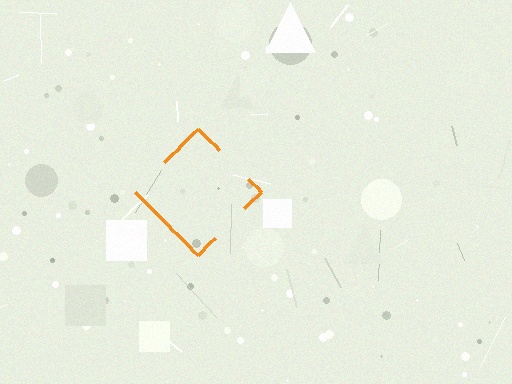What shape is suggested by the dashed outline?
The dashed outline suggests a diamond.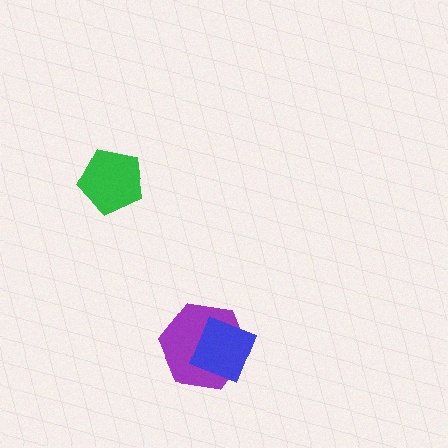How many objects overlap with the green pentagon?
0 objects overlap with the green pentagon.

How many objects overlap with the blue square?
1 object overlaps with the blue square.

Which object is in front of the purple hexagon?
The blue square is in front of the purple hexagon.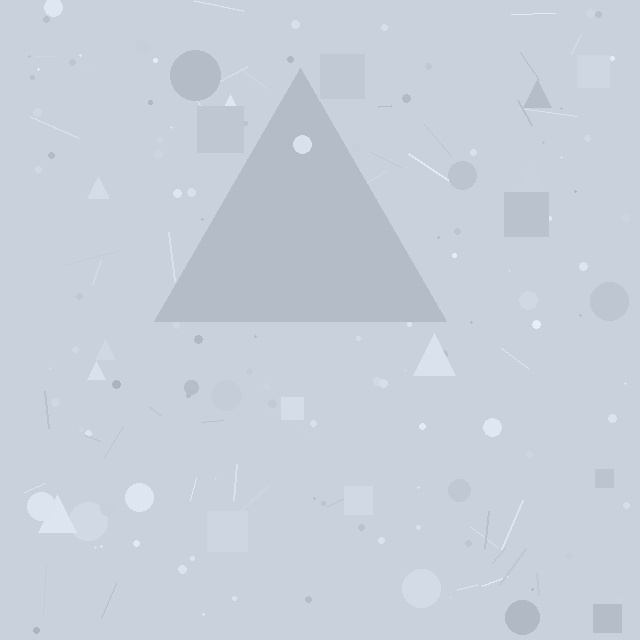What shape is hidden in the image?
A triangle is hidden in the image.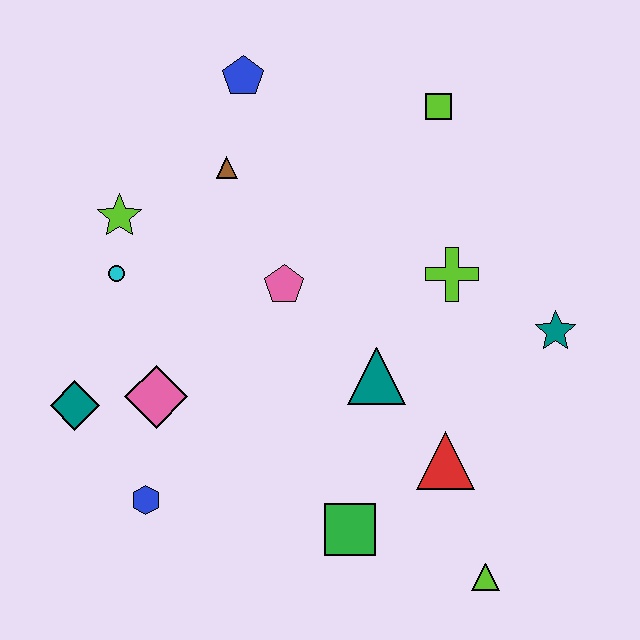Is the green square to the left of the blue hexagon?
No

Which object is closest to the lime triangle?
The red triangle is closest to the lime triangle.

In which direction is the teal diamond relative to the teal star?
The teal diamond is to the left of the teal star.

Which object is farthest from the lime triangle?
The blue pentagon is farthest from the lime triangle.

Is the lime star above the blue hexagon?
Yes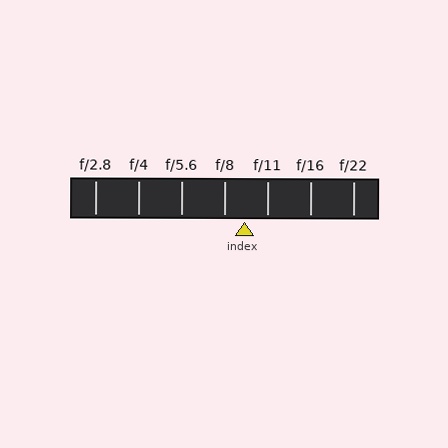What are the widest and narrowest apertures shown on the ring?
The widest aperture shown is f/2.8 and the narrowest is f/22.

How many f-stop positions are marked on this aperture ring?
There are 7 f-stop positions marked.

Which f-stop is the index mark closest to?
The index mark is closest to f/8.